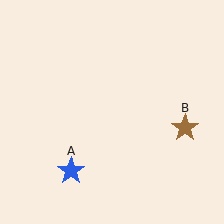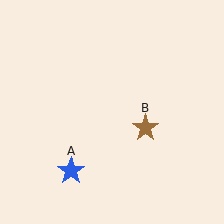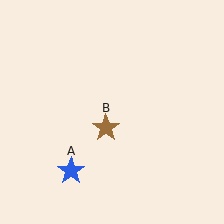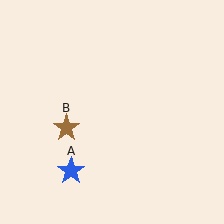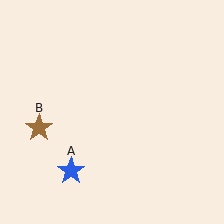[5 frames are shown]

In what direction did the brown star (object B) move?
The brown star (object B) moved left.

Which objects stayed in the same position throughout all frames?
Blue star (object A) remained stationary.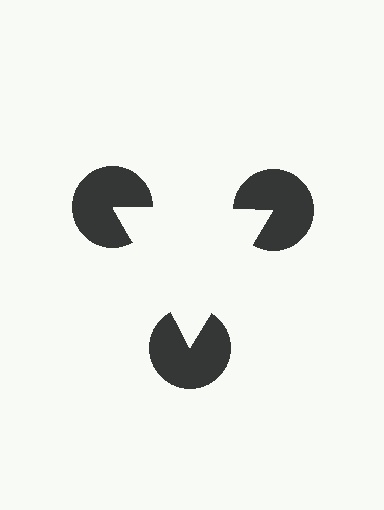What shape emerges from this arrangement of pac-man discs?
An illusory triangle — its edges are inferred from the aligned wedge cuts in the pac-man discs, not physically drawn.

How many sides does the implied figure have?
3 sides.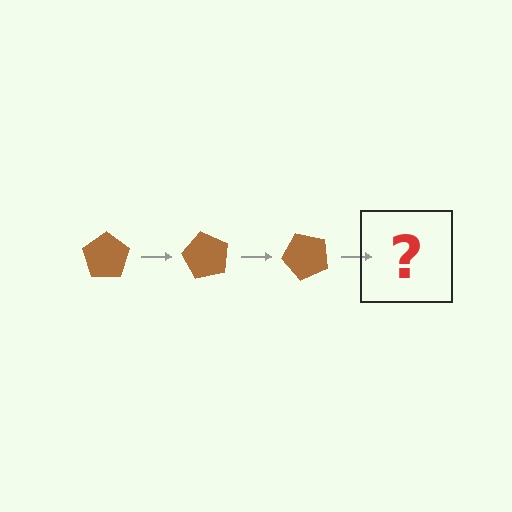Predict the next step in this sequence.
The next step is a brown pentagon rotated 180 degrees.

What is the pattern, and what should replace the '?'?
The pattern is that the pentagon rotates 60 degrees each step. The '?' should be a brown pentagon rotated 180 degrees.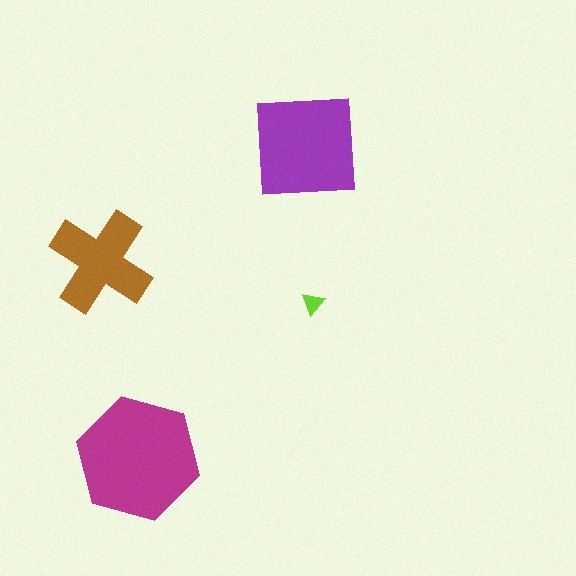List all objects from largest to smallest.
The magenta hexagon, the purple square, the brown cross, the lime triangle.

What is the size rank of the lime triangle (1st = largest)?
4th.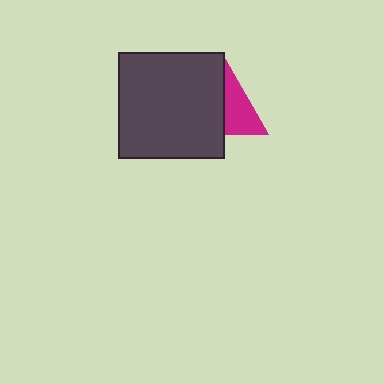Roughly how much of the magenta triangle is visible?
About half of it is visible (roughly 50%).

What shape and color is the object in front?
The object in front is a dark gray square.